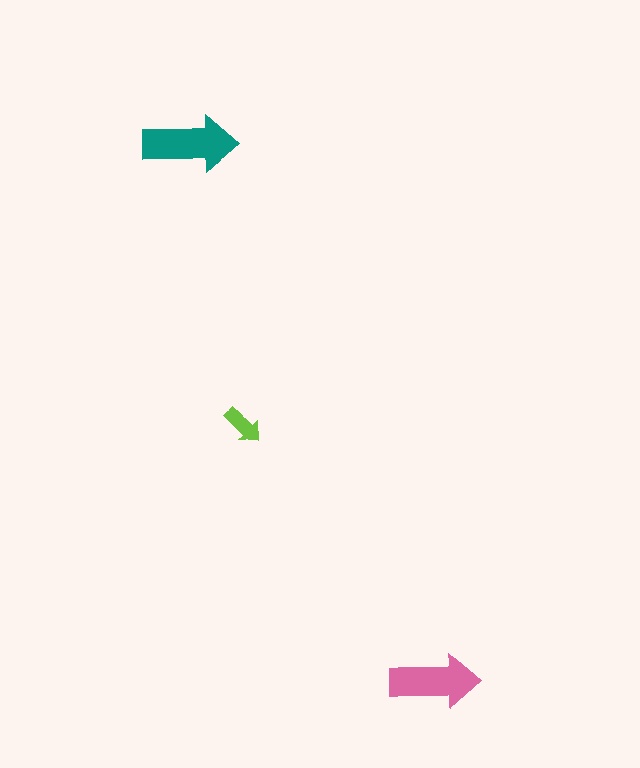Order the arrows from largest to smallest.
the teal one, the pink one, the lime one.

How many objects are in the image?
There are 3 objects in the image.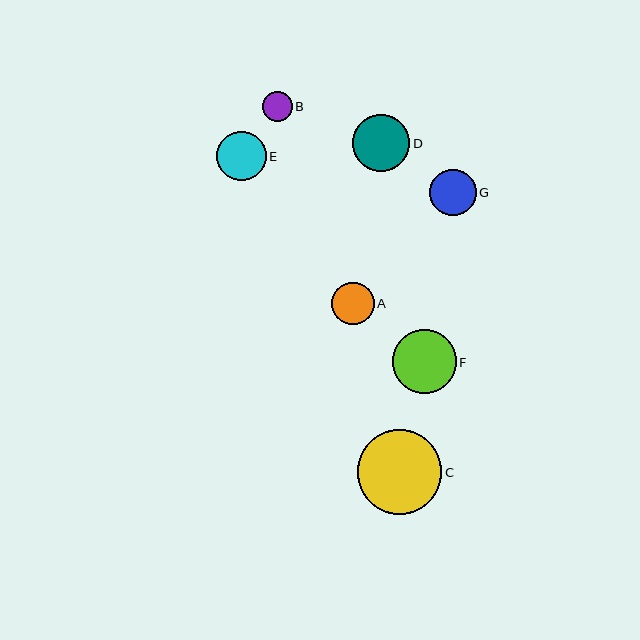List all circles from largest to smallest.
From largest to smallest: C, F, D, E, G, A, B.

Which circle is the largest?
Circle C is the largest with a size of approximately 85 pixels.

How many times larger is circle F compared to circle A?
Circle F is approximately 1.5 times the size of circle A.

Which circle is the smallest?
Circle B is the smallest with a size of approximately 30 pixels.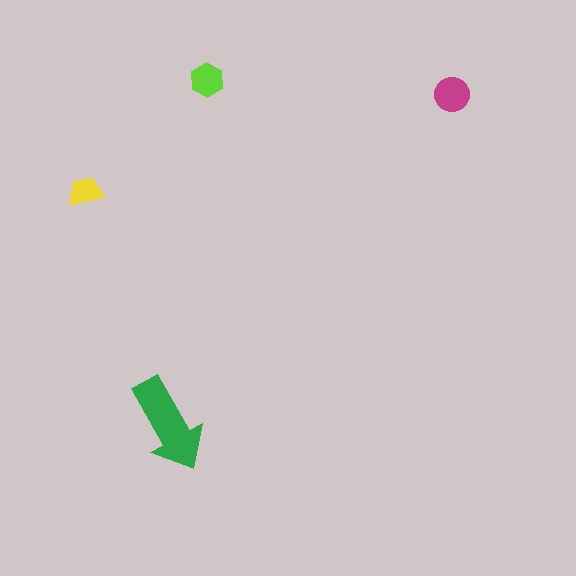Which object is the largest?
The green arrow.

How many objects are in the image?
There are 4 objects in the image.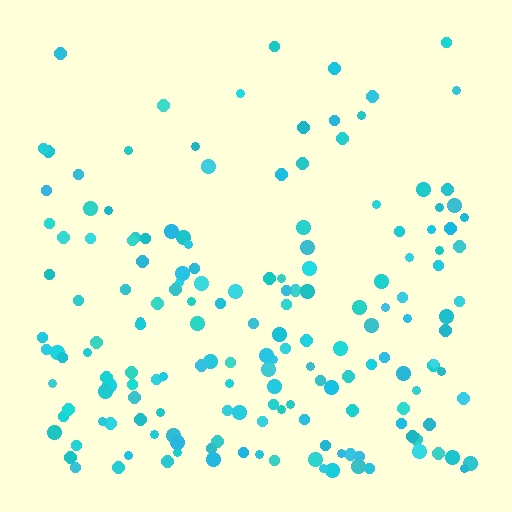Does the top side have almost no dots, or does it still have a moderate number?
Still a moderate number, just noticeably fewer than the bottom.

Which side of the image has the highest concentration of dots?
The bottom.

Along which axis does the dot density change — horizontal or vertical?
Vertical.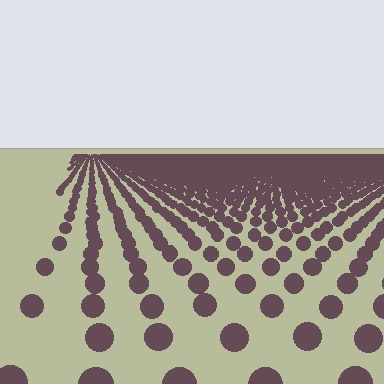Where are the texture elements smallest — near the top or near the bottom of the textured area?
Near the top.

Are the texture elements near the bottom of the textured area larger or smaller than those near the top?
Larger. Near the bottom, elements are closer to the viewer and appear at a bigger on-screen size.